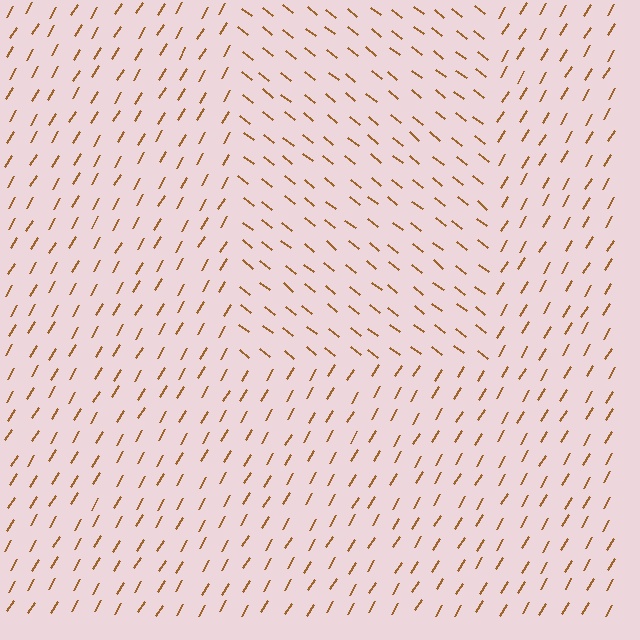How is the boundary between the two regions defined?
The boundary is defined purely by a change in line orientation (approximately 82 degrees difference). All lines are the same color and thickness.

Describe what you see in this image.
The image is filled with small brown line segments. A rectangle region in the image has lines oriented differently from the surrounding lines, creating a visible texture boundary.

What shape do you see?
I see a rectangle.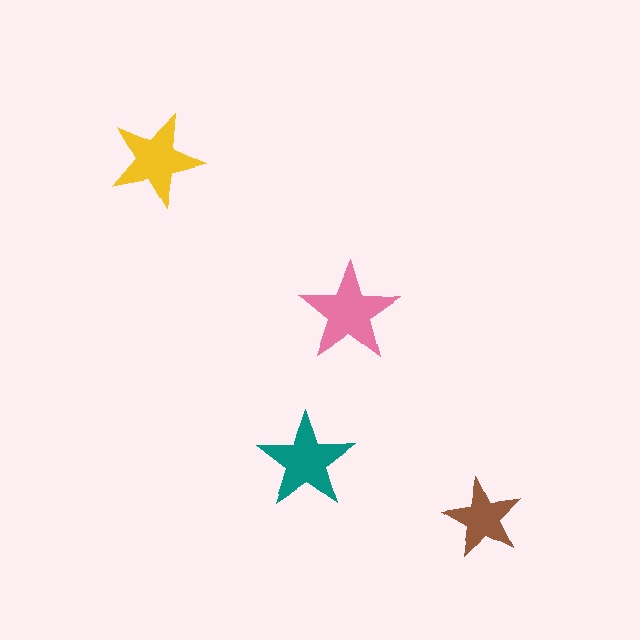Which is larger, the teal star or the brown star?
The teal one.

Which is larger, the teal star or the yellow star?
The teal one.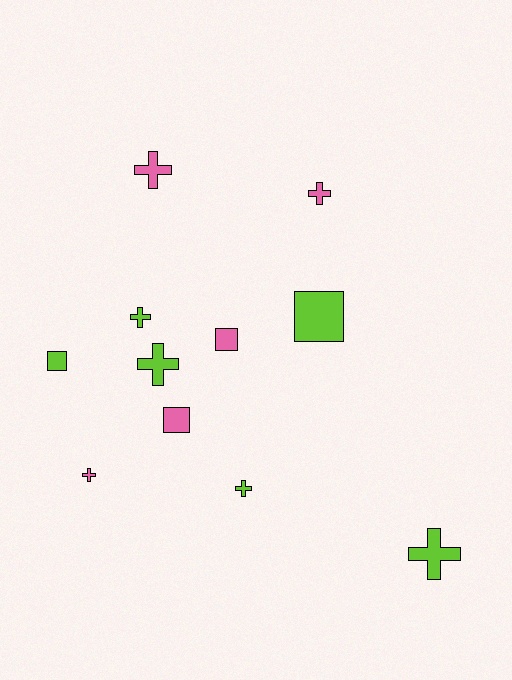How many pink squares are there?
There are 2 pink squares.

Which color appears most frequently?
Lime, with 6 objects.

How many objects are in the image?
There are 11 objects.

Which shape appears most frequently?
Cross, with 7 objects.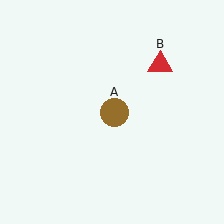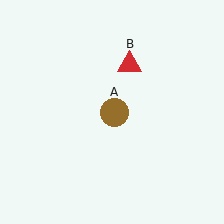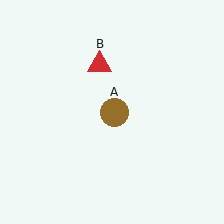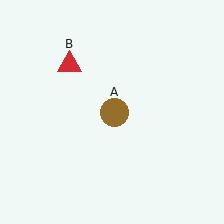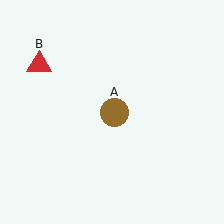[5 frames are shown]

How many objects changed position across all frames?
1 object changed position: red triangle (object B).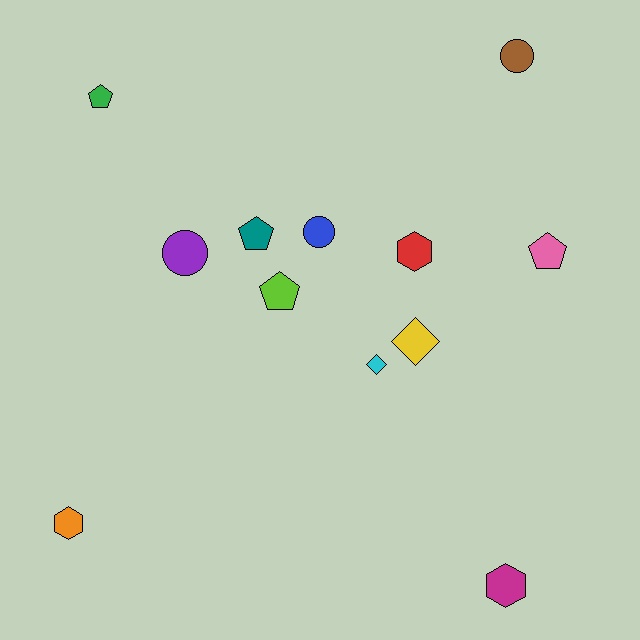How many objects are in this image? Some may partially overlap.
There are 12 objects.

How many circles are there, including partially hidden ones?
There are 3 circles.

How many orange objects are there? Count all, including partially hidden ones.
There is 1 orange object.